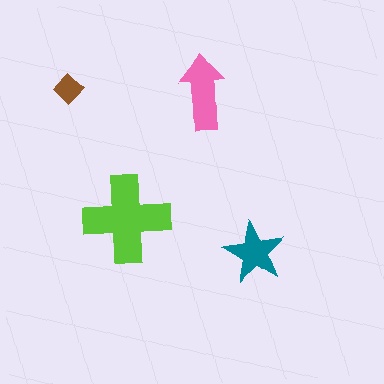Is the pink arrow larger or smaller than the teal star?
Larger.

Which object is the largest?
The lime cross.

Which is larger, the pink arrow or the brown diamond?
The pink arrow.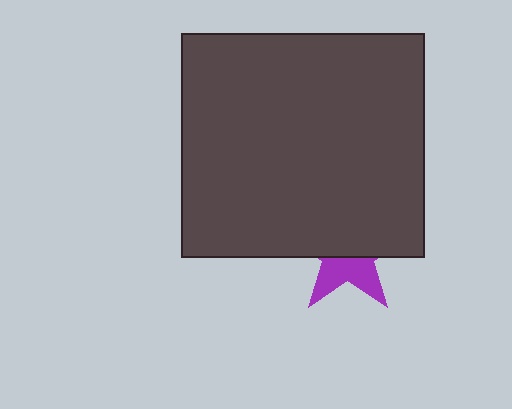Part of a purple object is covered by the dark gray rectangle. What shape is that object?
It is a star.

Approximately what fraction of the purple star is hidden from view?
Roughly 60% of the purple star is hidden behind the dark gray rectangle.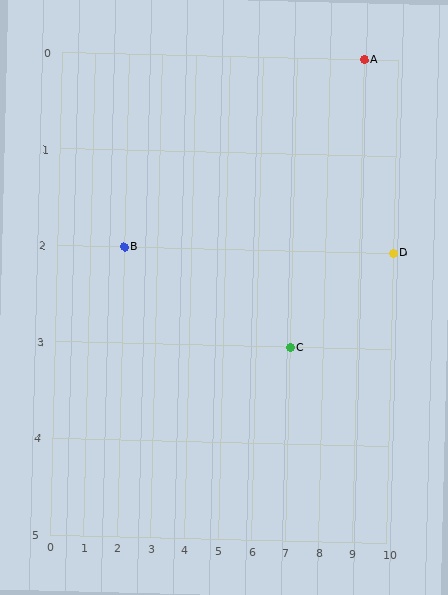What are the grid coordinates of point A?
Point A is at grid coordinates (9, 0).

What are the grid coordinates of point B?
Point B is at grid coordinates (2, 2).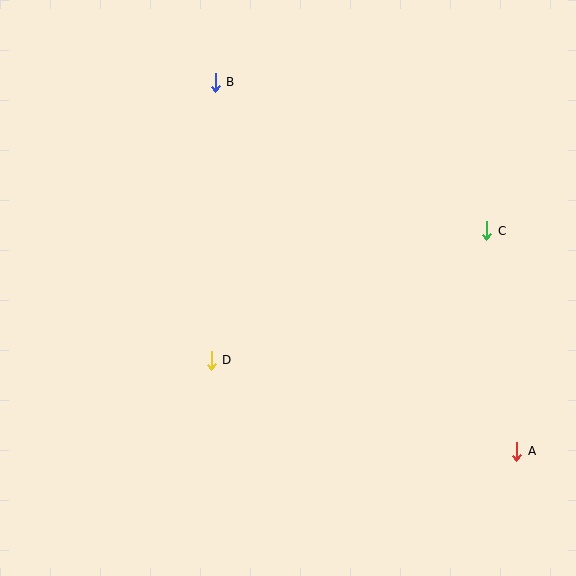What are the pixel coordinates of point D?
Point D is at (211, 360).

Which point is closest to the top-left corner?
Point B is closest to the top-left corner.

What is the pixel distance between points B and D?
The distance between B and D is 278 pixels.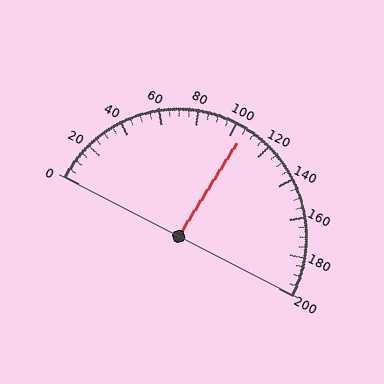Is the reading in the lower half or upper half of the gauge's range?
The reading is in the upper half of the range (0 to 200).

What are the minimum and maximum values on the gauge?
The gauge ranges from 0 to 200.